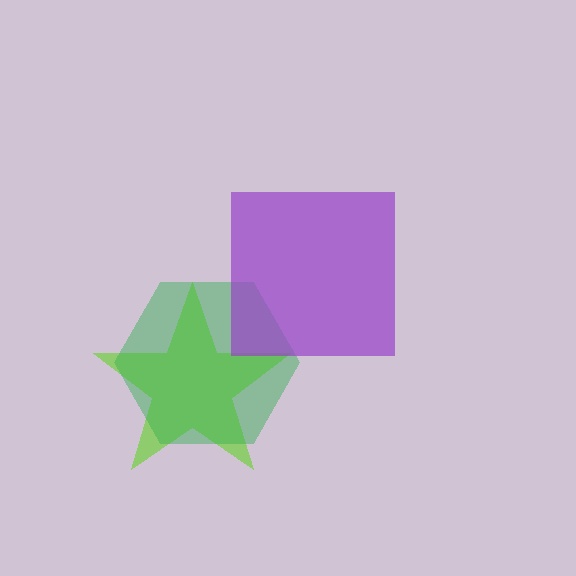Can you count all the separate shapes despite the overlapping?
Yes, there are 3 separate shapes.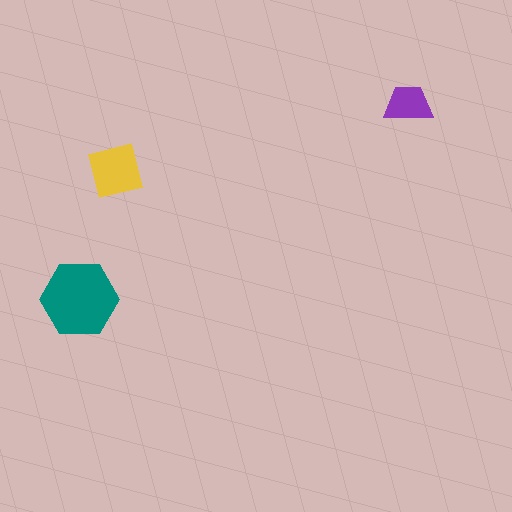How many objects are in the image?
There are 3 objects in the image.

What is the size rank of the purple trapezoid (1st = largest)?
3rd.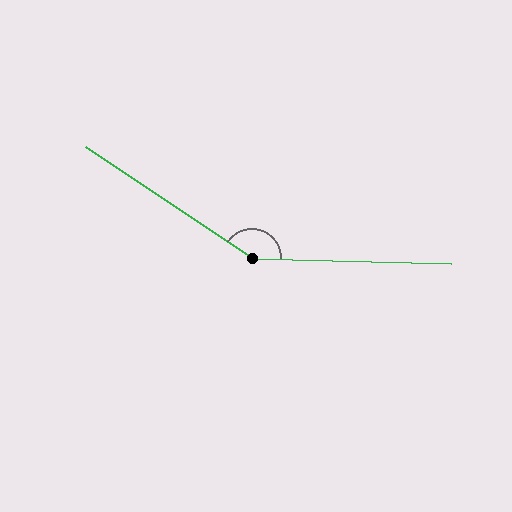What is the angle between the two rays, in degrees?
Approximately 148 degrees.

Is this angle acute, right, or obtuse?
It is obtuse.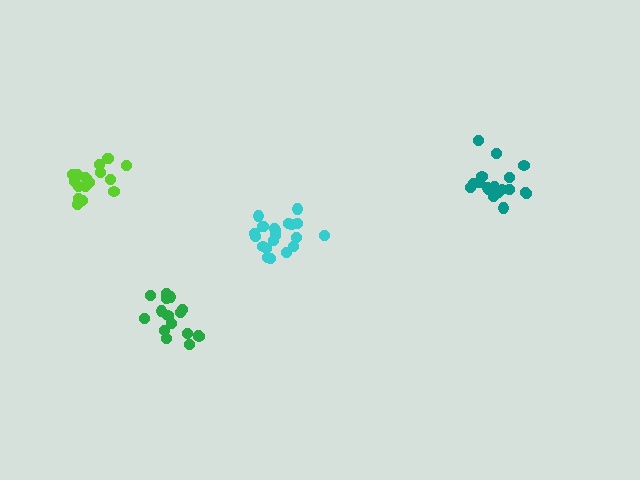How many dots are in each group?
Group 1: 18 dots, Group 2: 16 dots, Group 3: 21 dots, Group 4: 19 dots (74 total).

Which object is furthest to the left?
The lime cluster is leftmost.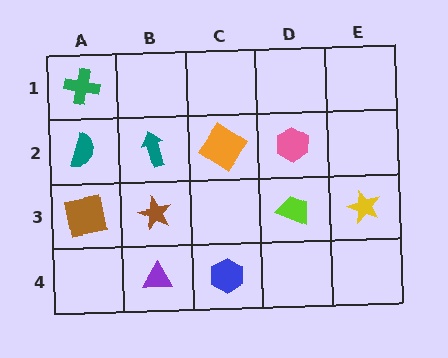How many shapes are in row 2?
4 shapes.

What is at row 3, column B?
A brown star.